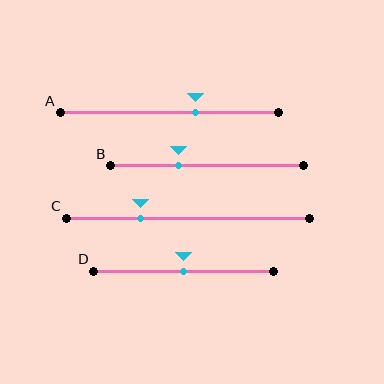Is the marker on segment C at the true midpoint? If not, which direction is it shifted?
No, the marker on segment C is shifted to the left by about 20% of the segment length.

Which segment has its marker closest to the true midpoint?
Segment D has its marker closest to the true midpoint.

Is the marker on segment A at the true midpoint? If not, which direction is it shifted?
No, the marker on segment A is shifted to the right by about 12% of the segment length.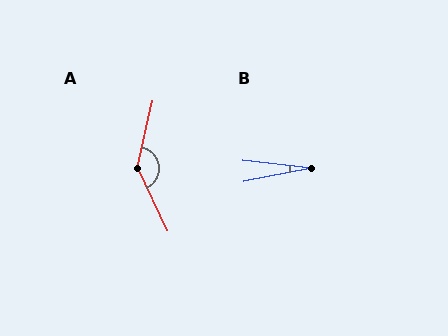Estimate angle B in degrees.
Approximately 18 degrees.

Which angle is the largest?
A, at approximately 142 degrees.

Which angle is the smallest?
B, at approximately 18 degrees.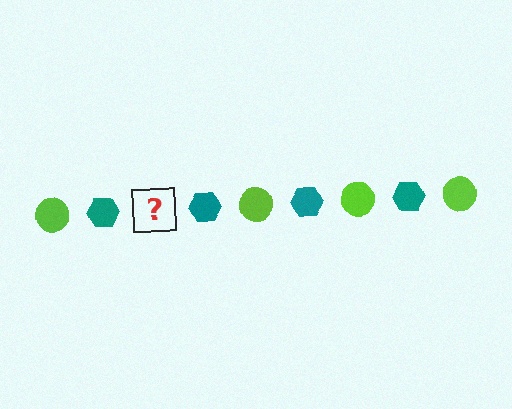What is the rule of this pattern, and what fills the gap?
The rule is that the pattern alternates between lime circle and teal hexagon. The gap should be filled with a lime circle.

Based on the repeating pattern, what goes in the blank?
The blank should be a lime circle.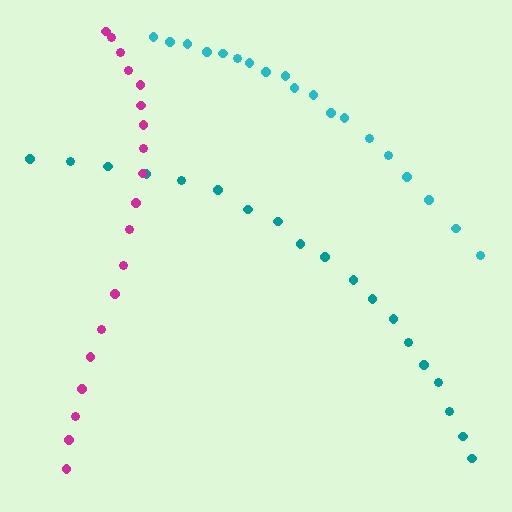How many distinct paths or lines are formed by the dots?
There are 3 distinct paths.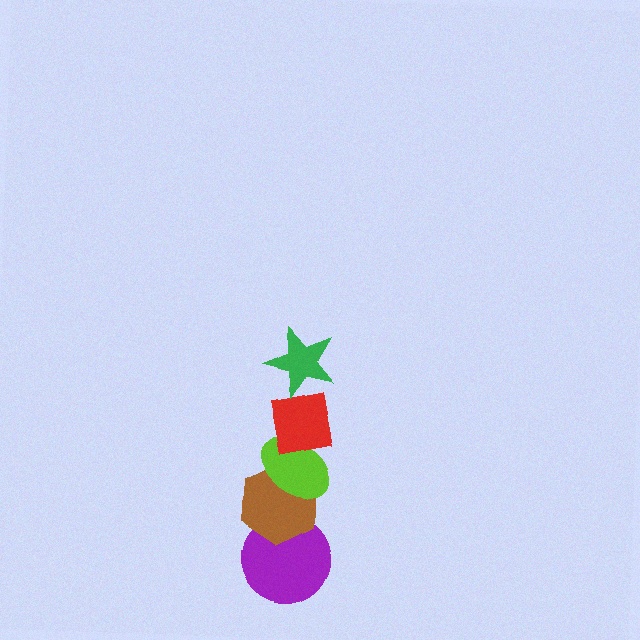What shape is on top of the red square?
The green star is on top of the red square.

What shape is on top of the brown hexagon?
The lime ellipse is on top of the brown hexagon.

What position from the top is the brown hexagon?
The brown hexagon is 4th from the top.